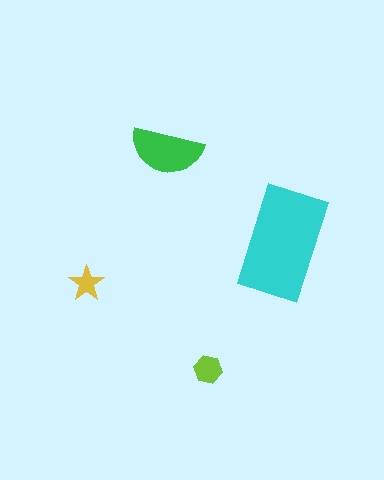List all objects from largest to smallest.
The cyan rectangle, the green semicircle, the lime hexagon, the yellow star.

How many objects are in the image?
There are 4 objects in the image.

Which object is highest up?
The green semicircle is topmost.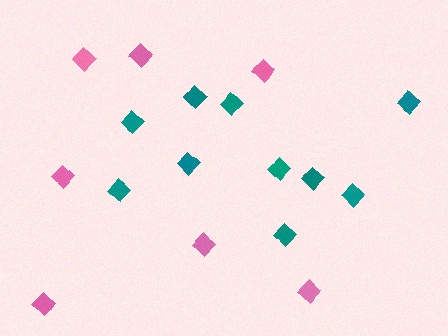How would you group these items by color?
There are 2 groups: one group of teal diamonds (10) and one group of pink diamonds (7).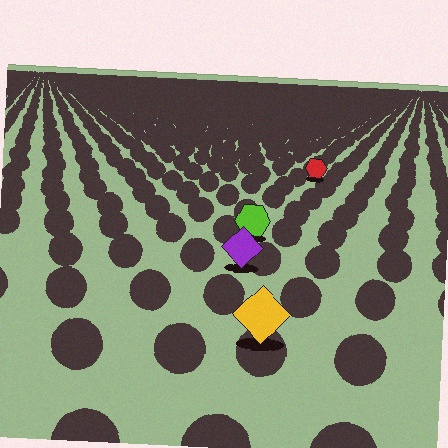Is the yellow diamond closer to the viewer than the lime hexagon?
Yes. The yellow diamond is closer — you can tell from the texture gradient: the ground texture is coarser near it.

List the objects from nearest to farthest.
From nearest to farthest: the yellow diamond, the purple diamond, the lime hexagon, the red hexagon.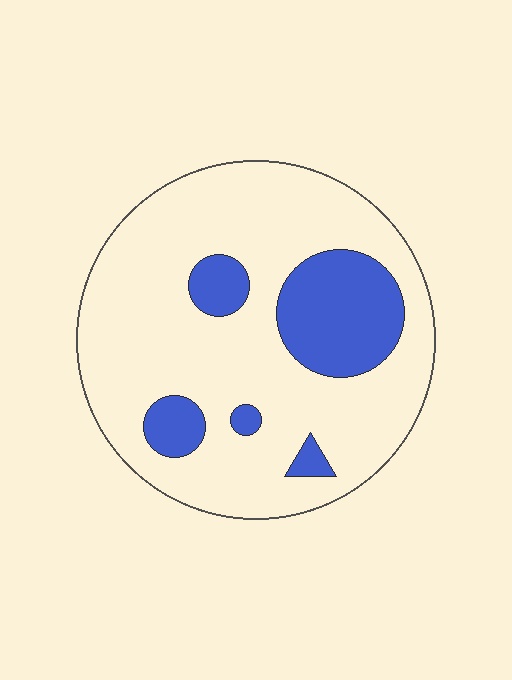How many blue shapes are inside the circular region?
5.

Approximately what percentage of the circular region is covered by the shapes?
Approximately 20%.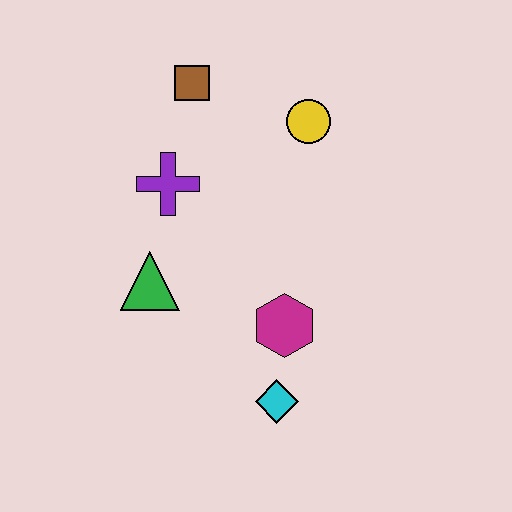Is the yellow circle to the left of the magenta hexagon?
No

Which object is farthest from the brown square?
The cyan diamond is farthest from the brown square.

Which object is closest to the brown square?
The purple cross is closest to the brown square.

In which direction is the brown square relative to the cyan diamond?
The brown square is above the cyan diamond.